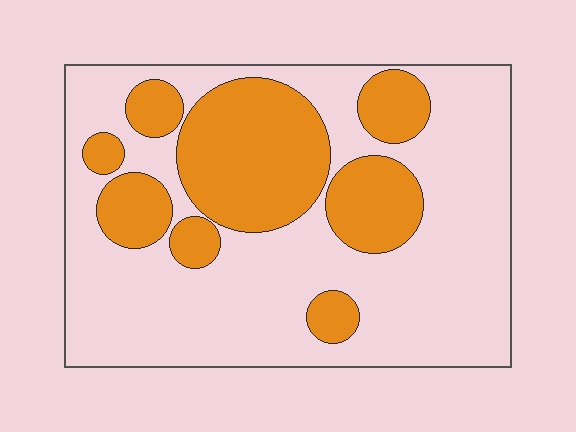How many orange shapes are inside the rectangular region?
8.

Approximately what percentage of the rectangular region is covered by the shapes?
Approximately 30%.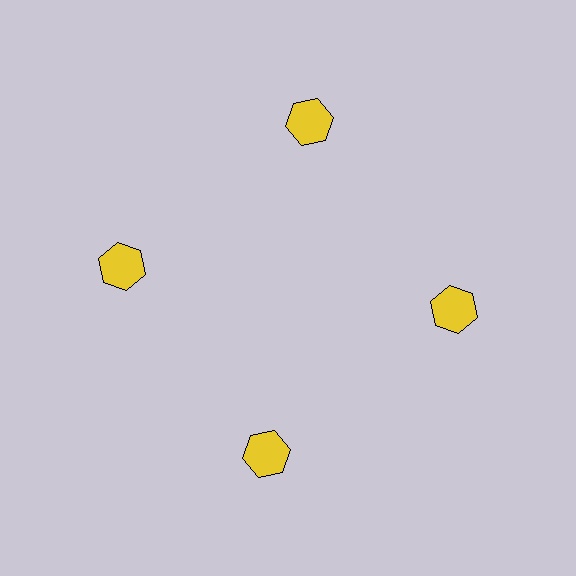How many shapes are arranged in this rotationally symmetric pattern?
There are 4 shapes, arranged in 4 groups of 1.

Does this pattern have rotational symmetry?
Yes, this pattern has 4-fold rotational symmetry. It looks the same after rotating 90 degrees around the center.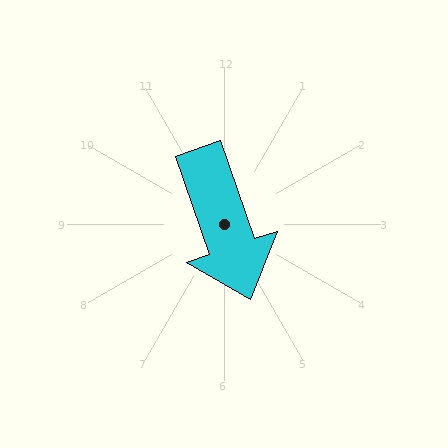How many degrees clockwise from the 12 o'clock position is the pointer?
Approximately 161 degrees.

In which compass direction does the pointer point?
South.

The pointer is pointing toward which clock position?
Roughly 5 o'clock.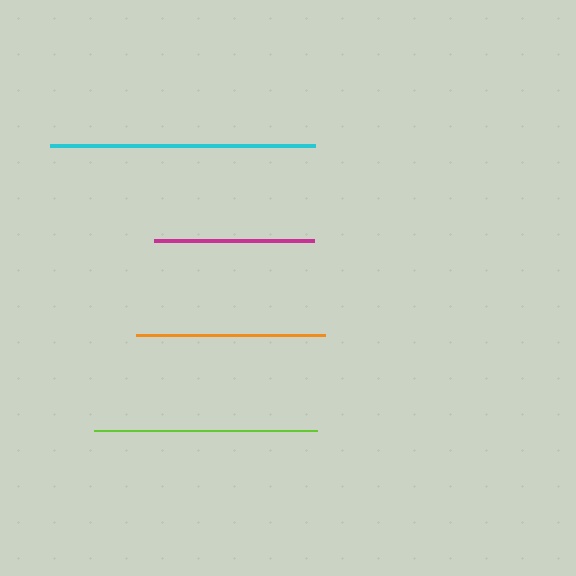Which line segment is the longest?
The cyan line is the longest at approximately 265 pixels.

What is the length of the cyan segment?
The cyan segment is approximately 265 pixels long.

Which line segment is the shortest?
The magenta line is the shortest at approximately 160 pixels.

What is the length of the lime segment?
The lime segment is approximately 223 pixels long.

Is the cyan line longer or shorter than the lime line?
The cyan line is longer than the lime line.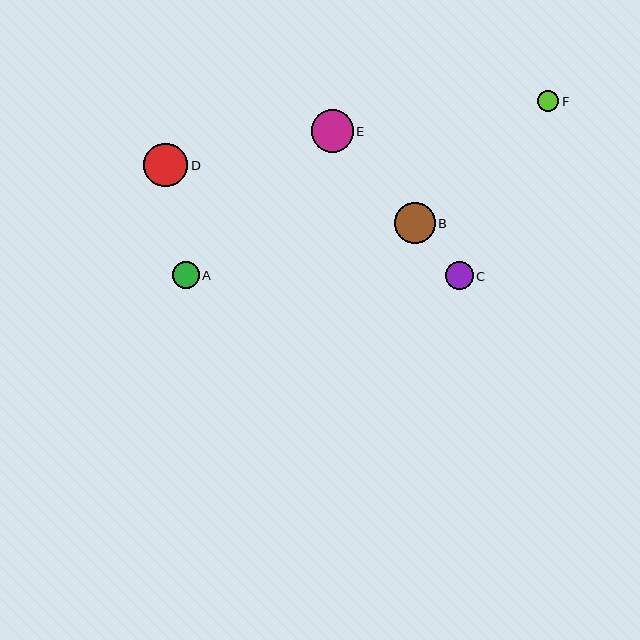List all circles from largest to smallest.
From largest to smallest: D, E, B, C, A, F.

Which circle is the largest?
Circle D is the largest with a size of approximately 44 pixels.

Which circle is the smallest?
Circle F is the smallest with a size of approximately 21 pixels.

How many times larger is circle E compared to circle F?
Circle E is approximately 2.0 times the size of circle F.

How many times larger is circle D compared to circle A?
Circle D is approximately 1.7 times the size of circle A.